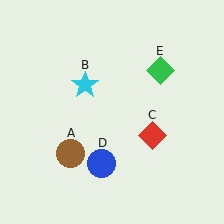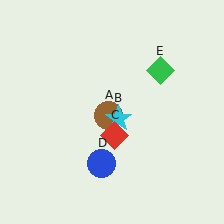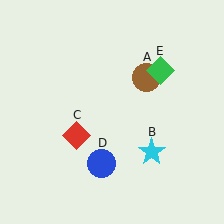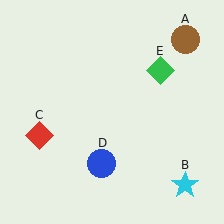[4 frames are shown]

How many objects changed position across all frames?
3 objects changed position: brown circle (object A), cyan star (object B), red diamond (object C).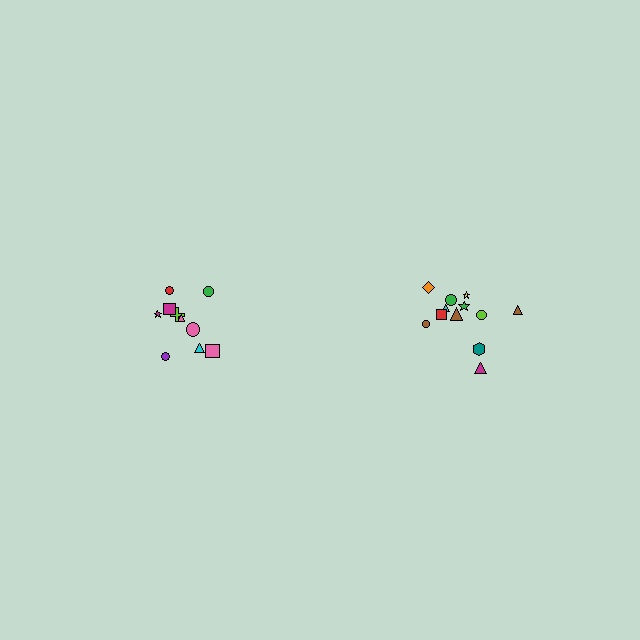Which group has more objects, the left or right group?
The right group.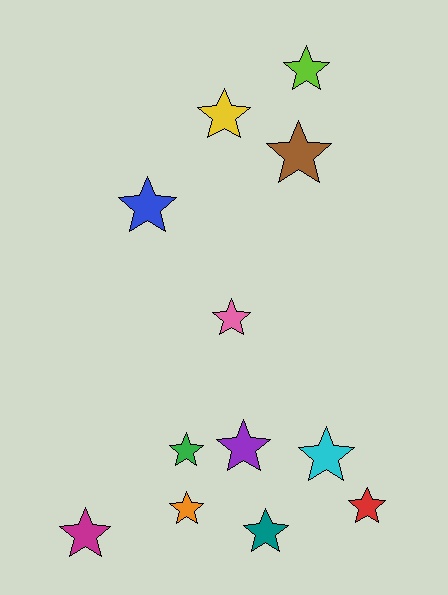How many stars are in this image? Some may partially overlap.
There are 12 stars.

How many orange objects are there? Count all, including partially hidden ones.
There is 1 orange object.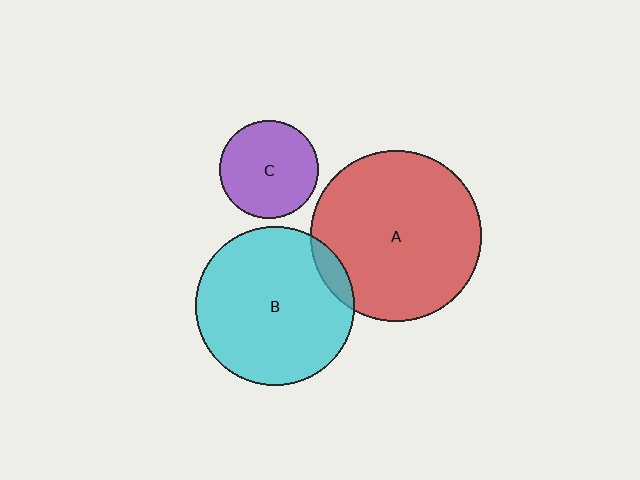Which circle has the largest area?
Circle A (red).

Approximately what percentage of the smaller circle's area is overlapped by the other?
Approximately 10%.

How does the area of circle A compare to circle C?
Approximately 3.0 times.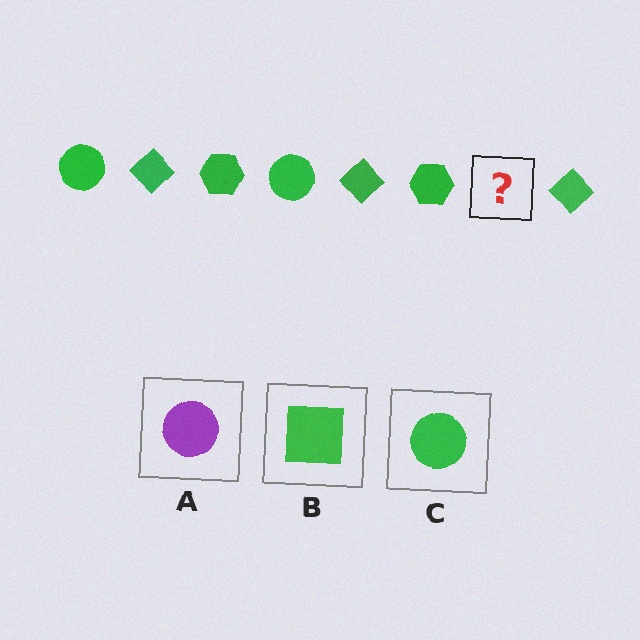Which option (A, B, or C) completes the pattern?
C.